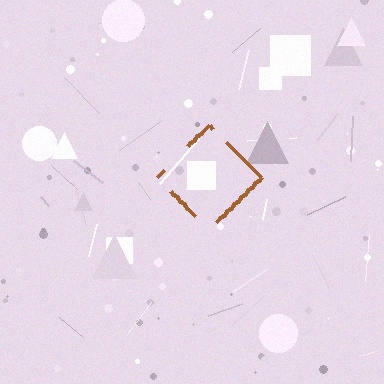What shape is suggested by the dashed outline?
The dashed outline suggests a diamond.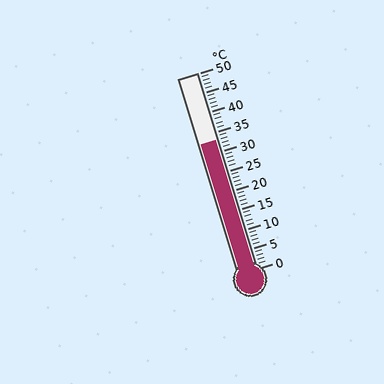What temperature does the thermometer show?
The thermometer shows approximately 33°C.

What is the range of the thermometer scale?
The thermometer scale ranges from 0°C to 50°C.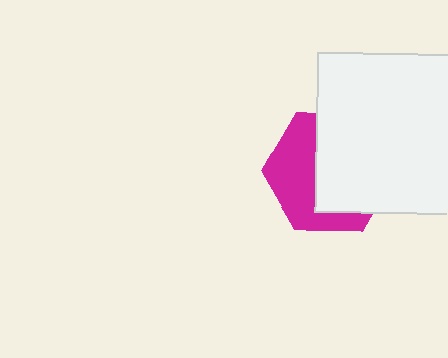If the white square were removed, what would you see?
You would see the complete magenta hexagon.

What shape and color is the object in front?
The object in front is a white square.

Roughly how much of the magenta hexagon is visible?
A small part of it is visible (roughly 44%).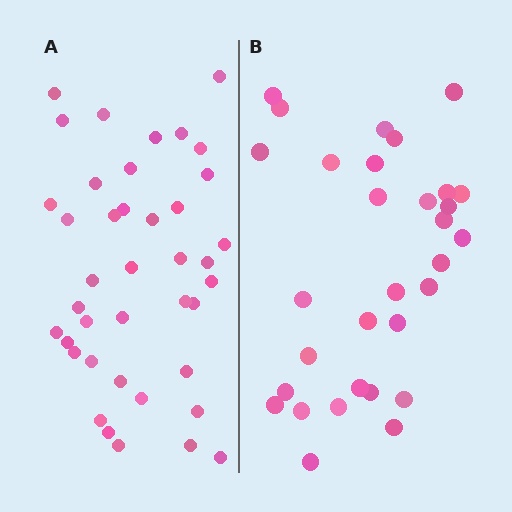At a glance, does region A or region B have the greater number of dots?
Region A (the left region) has more dots.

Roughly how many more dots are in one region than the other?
Region A has roughly 8 or so more dots than region B.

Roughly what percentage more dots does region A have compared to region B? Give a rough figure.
About 30% more.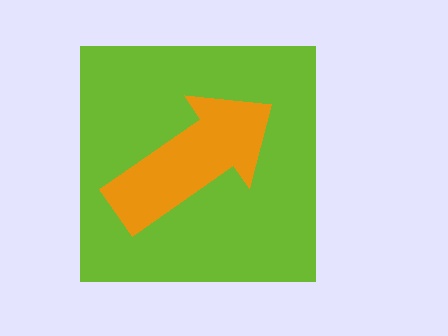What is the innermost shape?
The orange arrow.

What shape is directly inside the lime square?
The orange arrow.